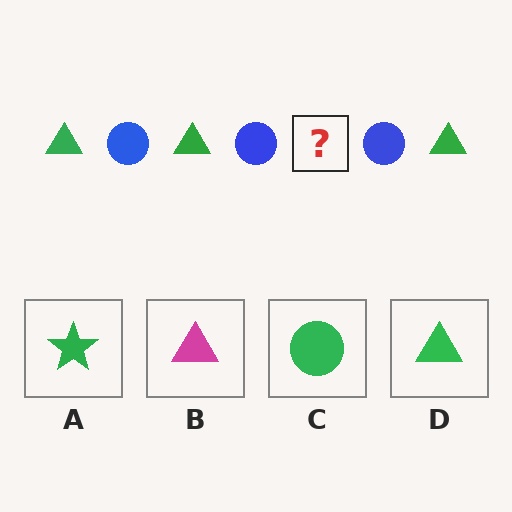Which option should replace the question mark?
Option D.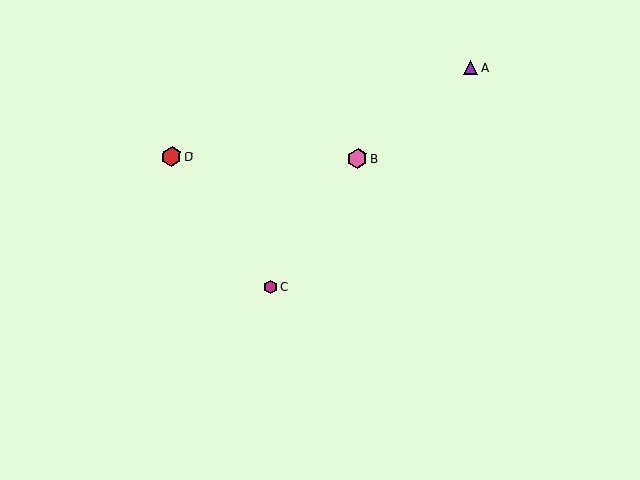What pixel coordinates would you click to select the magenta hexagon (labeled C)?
Click at (270, 287) to select the magenta hexagon C.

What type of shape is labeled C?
Shape C is a magenta hexagon.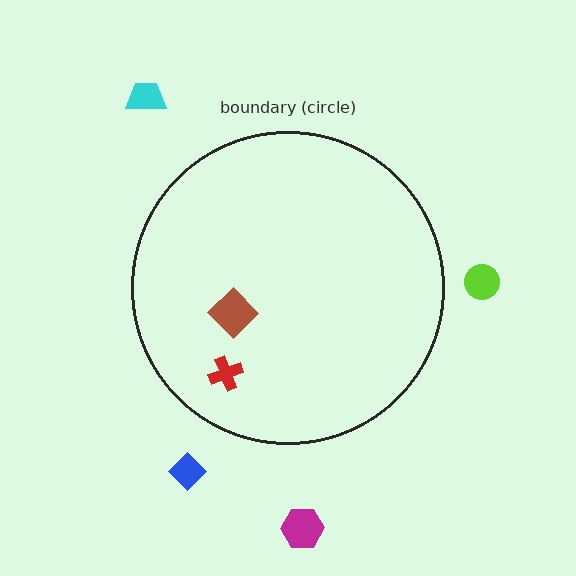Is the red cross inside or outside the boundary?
Inside.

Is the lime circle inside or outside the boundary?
Outside.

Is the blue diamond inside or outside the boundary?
Outside.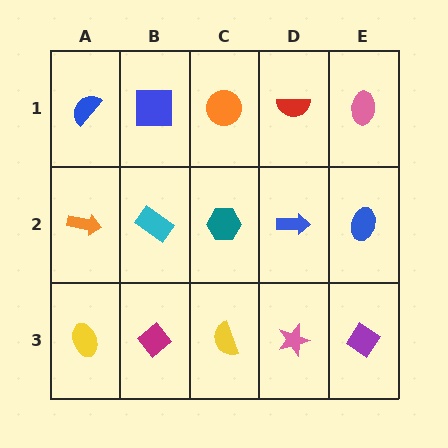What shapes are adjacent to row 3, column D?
A blue arrow (row 2, column D), a yellow semicircle (row 3, column C), a purple diamond (row 3, column E).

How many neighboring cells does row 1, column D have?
3.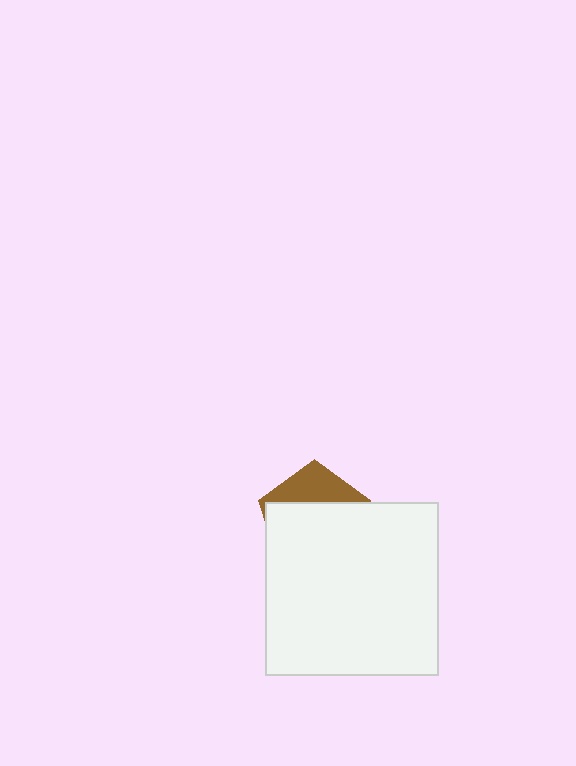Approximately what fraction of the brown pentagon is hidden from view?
Roughly 69% of the brown pentagon is hidden behind the white square.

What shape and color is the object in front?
The object in front is a white square.